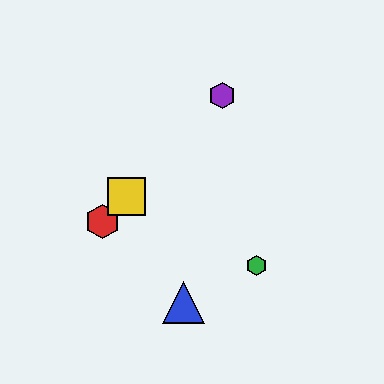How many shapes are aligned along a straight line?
3 shapes (the red hexagon, the yellow square, the purple hexagon) are aligned along a straight line.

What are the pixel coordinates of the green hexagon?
The green hexagon is at (257, 265).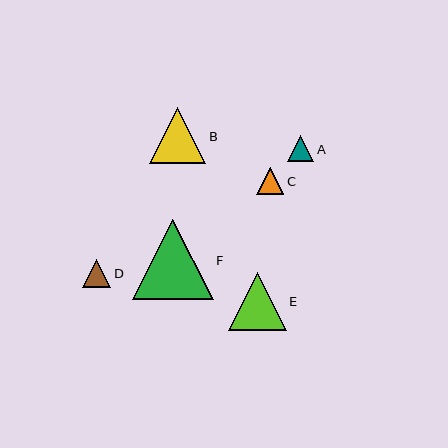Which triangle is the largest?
Triangle F is the largest with a size of approximately 80 pixels.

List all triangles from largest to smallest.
From largest to smallest: F, E, B, D, C, A.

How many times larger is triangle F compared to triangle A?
Triangle F is approximately 3.1 times the size of triangle A.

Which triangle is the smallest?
Triangle A is the smallest with a size of approximately 26 pixels.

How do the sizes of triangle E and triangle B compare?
Triangle E and triangle B are approximately the same size.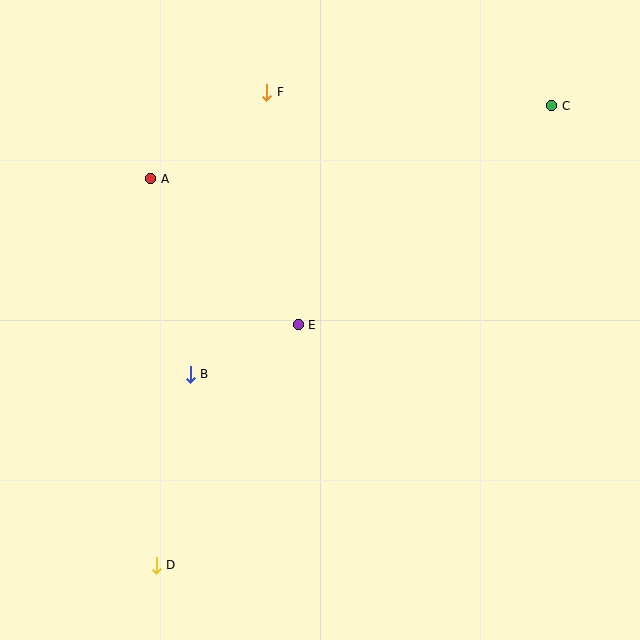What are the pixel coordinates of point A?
Point A is at (151, 179).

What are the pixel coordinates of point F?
Point F is at (267, 92).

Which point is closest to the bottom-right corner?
Point E is closest to the bottom-right corner.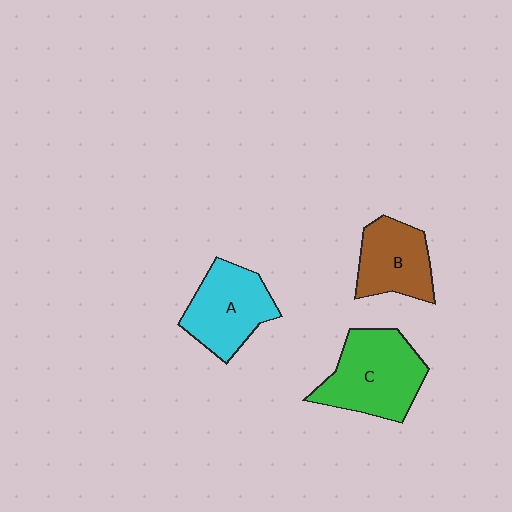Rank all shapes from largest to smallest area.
From largest to smallest: C (green), A (cyan), B (brown).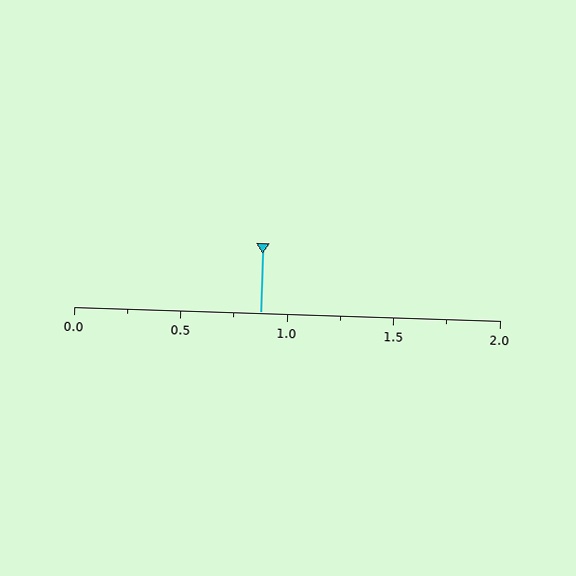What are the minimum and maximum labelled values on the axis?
The axis runs from 0.0 to 2.0.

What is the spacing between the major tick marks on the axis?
The major ticks are spaced 0.5 apart.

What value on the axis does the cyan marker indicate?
The marker indicates approximately 0.88.